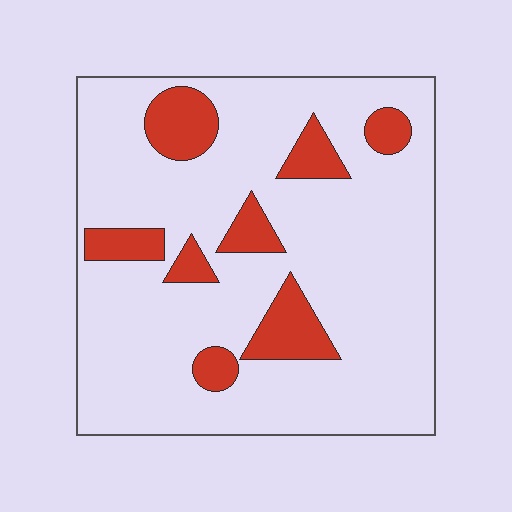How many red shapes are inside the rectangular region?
8.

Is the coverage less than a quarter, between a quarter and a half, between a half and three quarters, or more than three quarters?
Less than a quarter.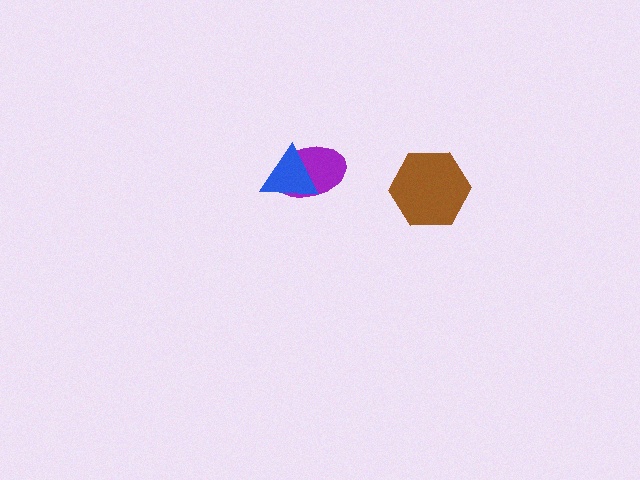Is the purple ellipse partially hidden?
Yes, it is partially covered by another shape.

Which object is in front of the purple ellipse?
The blue triangle is in front of the purple ellipse.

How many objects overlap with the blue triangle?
1 object overlaps with the blue triangle.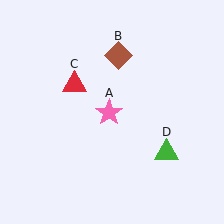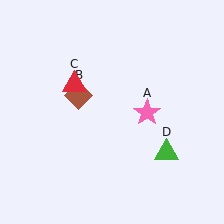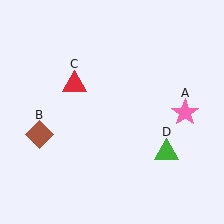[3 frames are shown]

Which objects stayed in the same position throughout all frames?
Red triangle (object C) and green triangle (object D) remained stationary.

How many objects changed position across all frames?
2 objects changed position: pink star (object A), brown diamond (object B).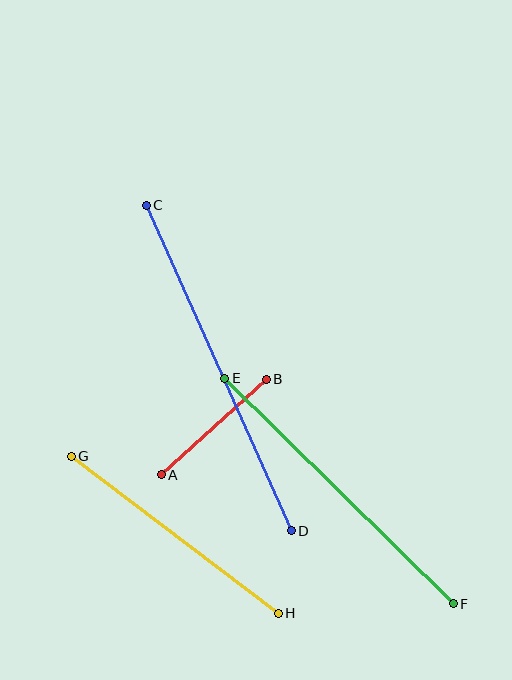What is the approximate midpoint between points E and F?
The midpoint is at approximately (339, 491) pixels.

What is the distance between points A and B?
The distance is approximately 142 pixels.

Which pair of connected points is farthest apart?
Points C and D are farthest apart.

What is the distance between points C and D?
The distance is approximately 356 pixels.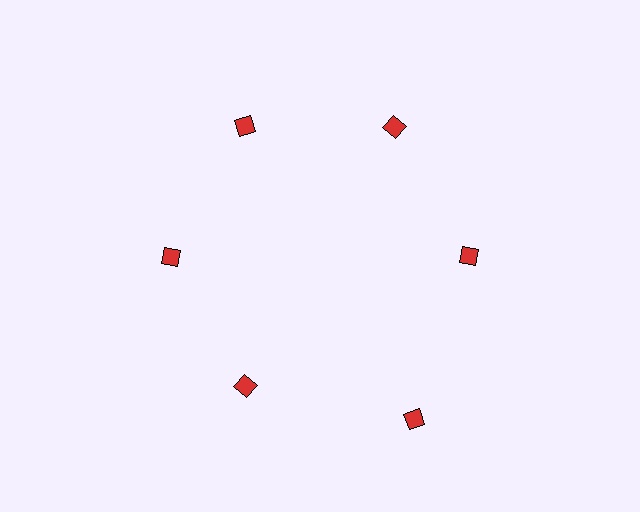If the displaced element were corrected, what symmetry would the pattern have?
It would have 6-fold rotational symmetry — the pattern would map onto itself every 60 degrees.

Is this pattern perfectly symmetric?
No. The 6 red diamonds are arranged in a ring, but one element near the 5 o'clock position is pushed outward from the center, breaking the 6-fold rotational symmetry.